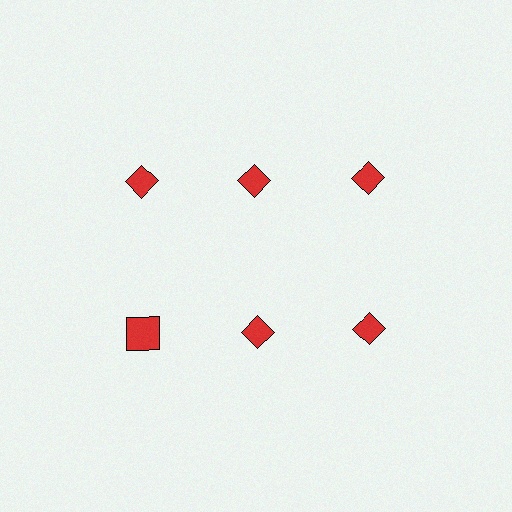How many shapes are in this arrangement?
There are 6 shapes arranged in a grid pattern.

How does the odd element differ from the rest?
It has a different shape: square instead of diamond.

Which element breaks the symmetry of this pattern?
The red square in the second row, leftmost column breaks the symmetry. All other shapes are red diamonds.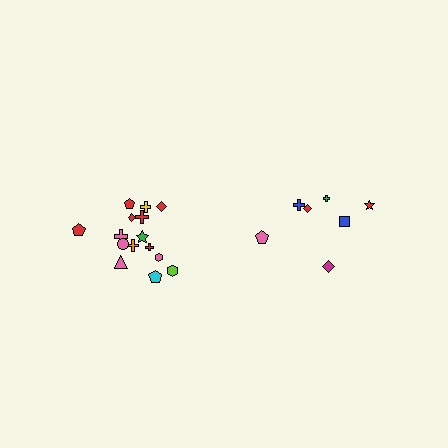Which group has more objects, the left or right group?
The left group.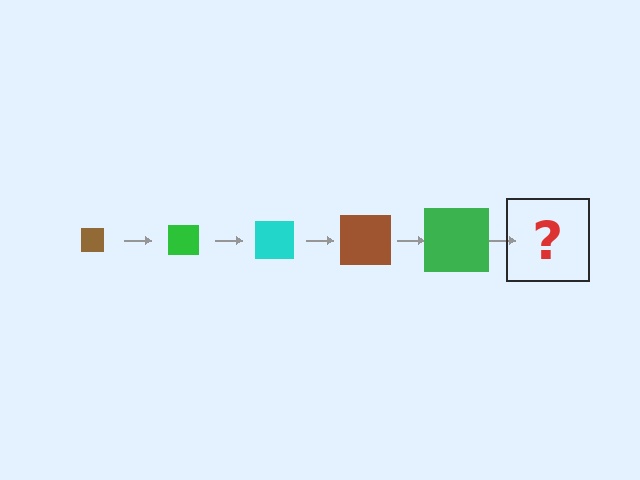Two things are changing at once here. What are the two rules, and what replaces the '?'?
The two rules are that the square grows larger each step and the color cycles through brown, green, and cyan. The '?' should be a cyan square, larger than the previous one.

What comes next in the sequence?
The next element should be a cyan square, larger than the previous one.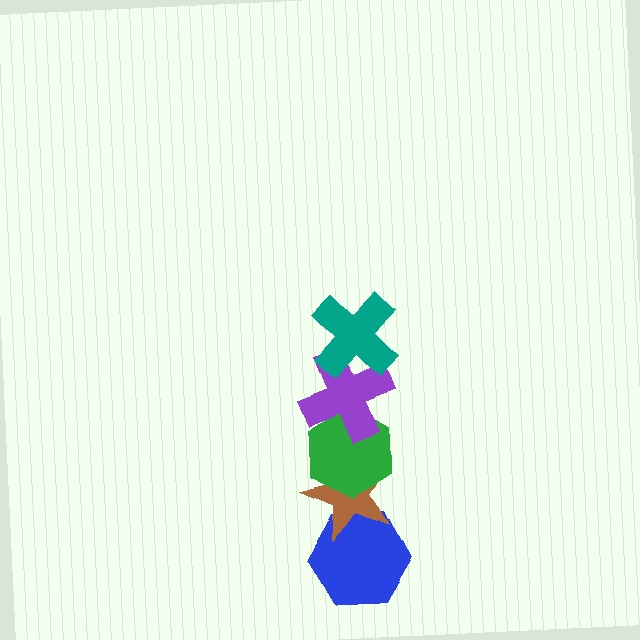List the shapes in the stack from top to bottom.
From top to bottom: the teal cross, the purple cross, the green hexagon, the brown star, the blue hexagon.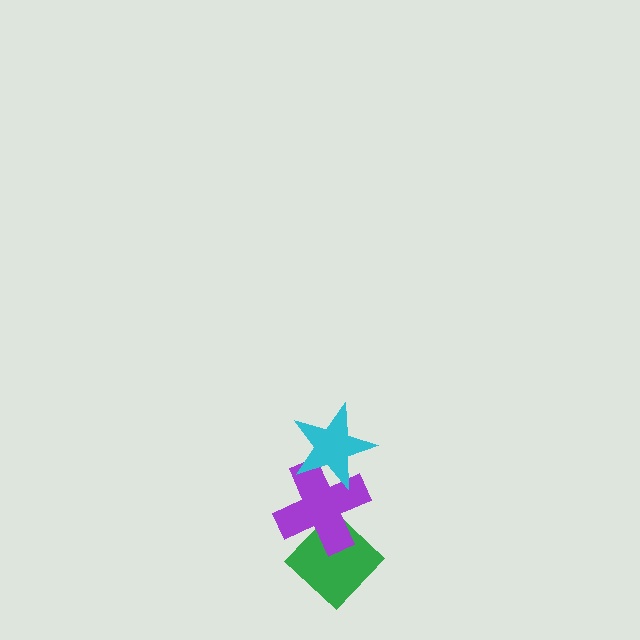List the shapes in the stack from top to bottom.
From top to bottom: the cyan star, the purple cross, the green diamond.